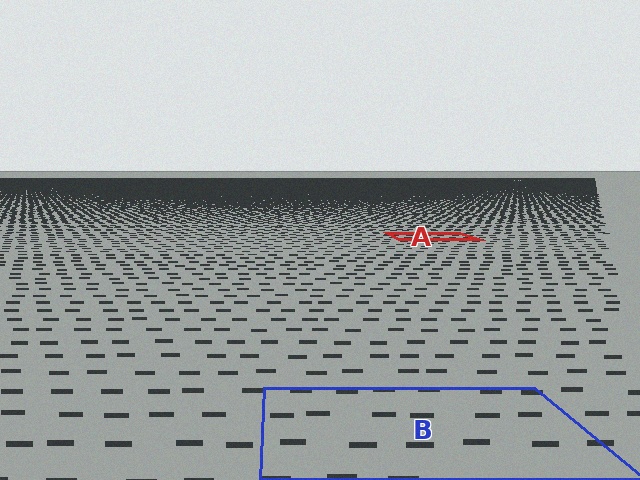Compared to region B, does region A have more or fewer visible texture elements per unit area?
Region A has more texture elements per unit area — they are packed more densely because it is farther away.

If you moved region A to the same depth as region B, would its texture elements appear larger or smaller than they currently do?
They would appear larger. At a closer depth, the same texture elements are projected at a bigger on-screen size.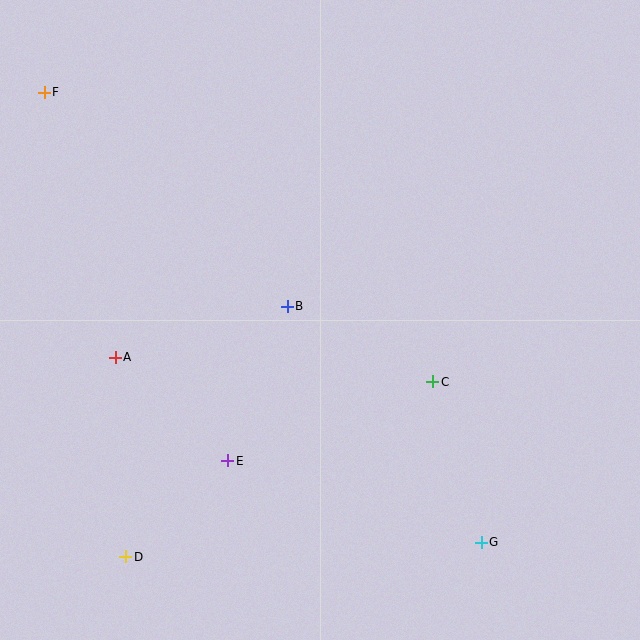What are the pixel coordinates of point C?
Point C is at (433, 382).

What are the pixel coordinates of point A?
Point A is at (115, 357).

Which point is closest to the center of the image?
Point B at (287, 306) is closest to the center.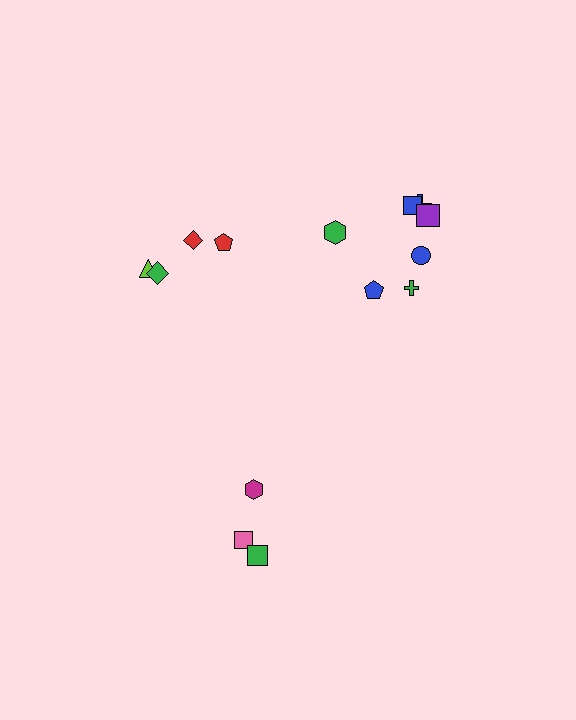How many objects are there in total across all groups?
There are 14 objects.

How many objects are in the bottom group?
There are 3 objects.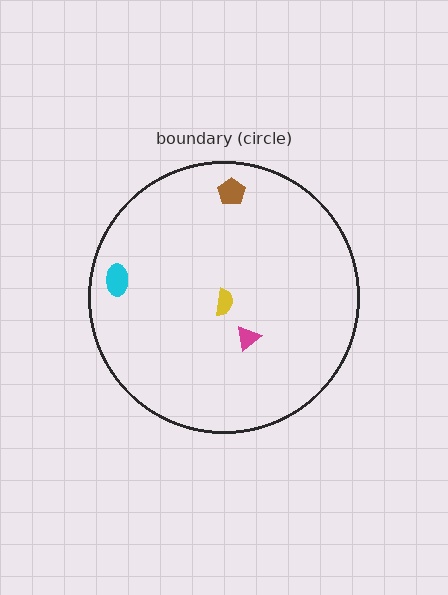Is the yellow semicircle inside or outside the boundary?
Inside.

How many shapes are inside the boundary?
4 inside, 0 outside.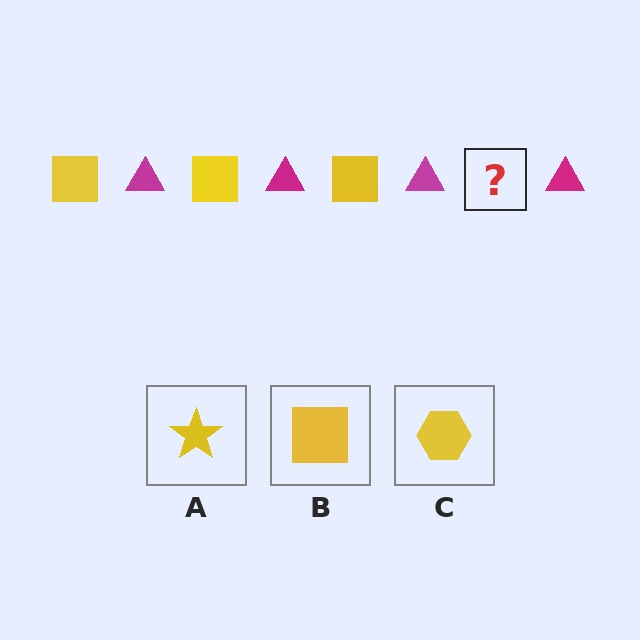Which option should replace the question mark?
Option B.